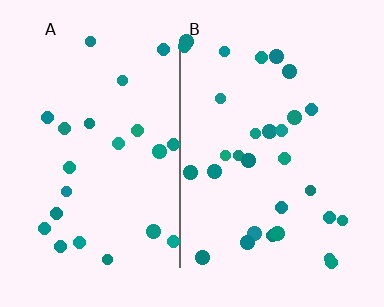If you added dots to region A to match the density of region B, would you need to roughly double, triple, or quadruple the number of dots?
Approximately double.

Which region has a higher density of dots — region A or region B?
B (the right).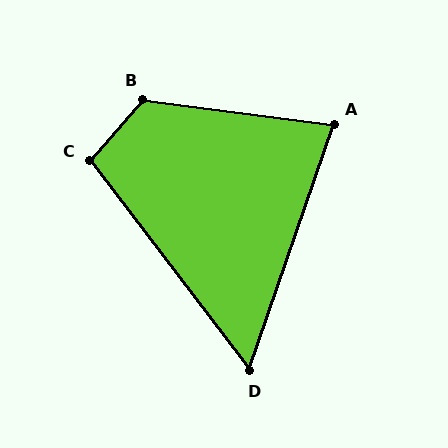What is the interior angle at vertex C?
Approximately 102 degrees (obtuse).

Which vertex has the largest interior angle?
B, at approximately 124 degrees.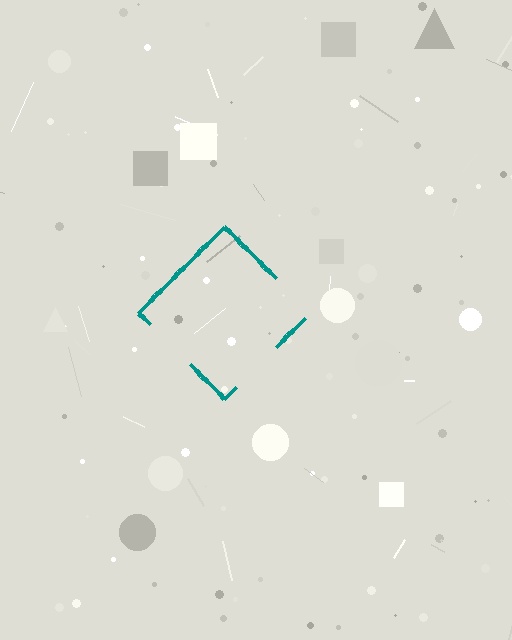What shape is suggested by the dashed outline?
The dashed outline suggests a diamond.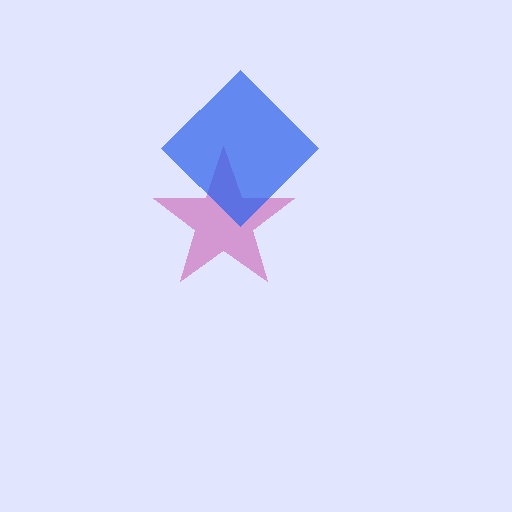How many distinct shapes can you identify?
There are 2 distinct shapes: a magenta star, a blue diamond.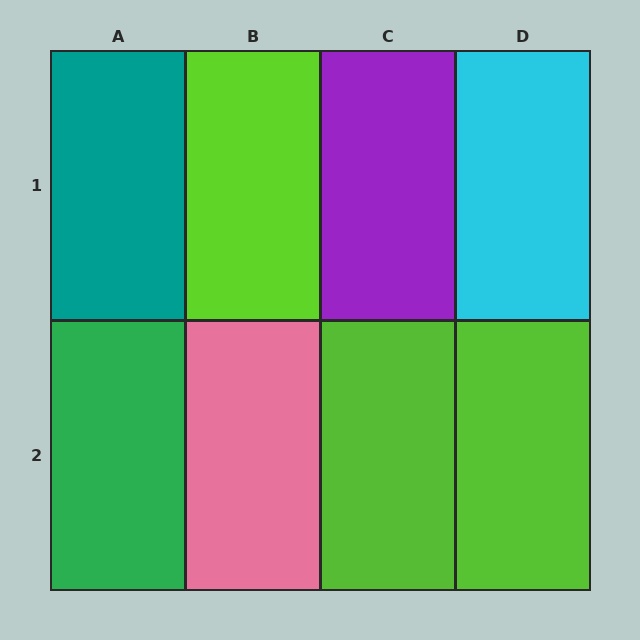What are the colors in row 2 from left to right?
Green, pink, lime, lime.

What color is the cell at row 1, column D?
Cyan.